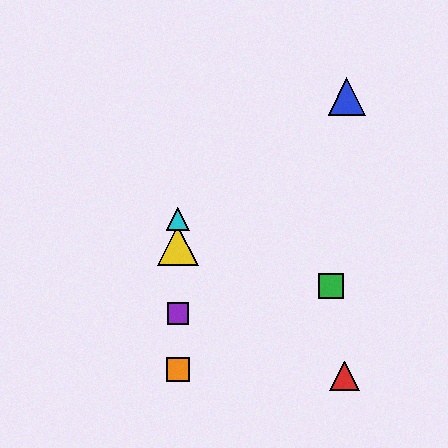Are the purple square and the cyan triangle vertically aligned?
Yes, both are at x≈178.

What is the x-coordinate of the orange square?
The orange square is at x≈178.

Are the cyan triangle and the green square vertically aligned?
No, the cyan triangle is at x≈178 and the green square is at x≈331.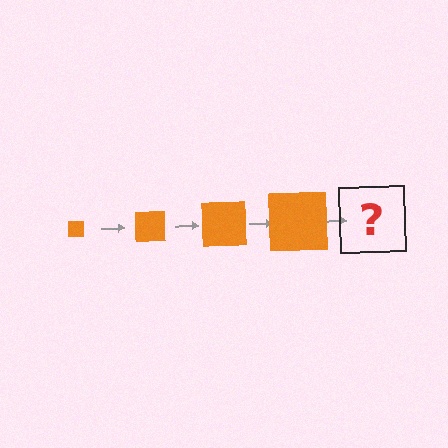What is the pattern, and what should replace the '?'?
The pattern is that the square gets progressively larger each step. The '?' should be an orange square, larger than the previous one.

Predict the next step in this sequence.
The next step is an orange square, larger than the previous one.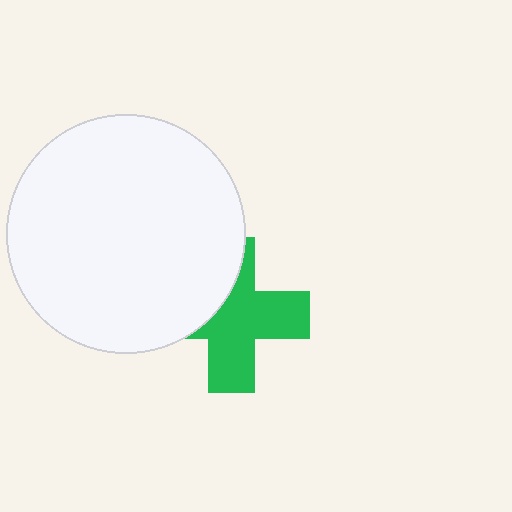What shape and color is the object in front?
The object in front is a white circle.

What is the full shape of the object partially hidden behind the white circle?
The partially hidden object is a green cross.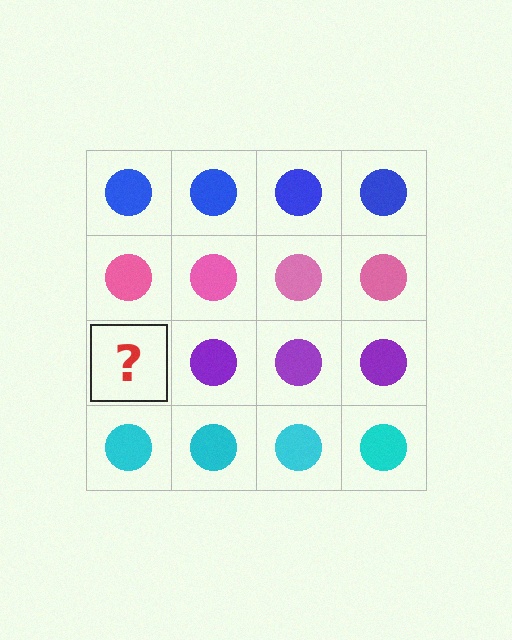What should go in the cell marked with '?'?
The missing cell should contain a purple circle.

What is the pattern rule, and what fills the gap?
The rule is that each row has a consistent color. The gap should be filled with a purple circle.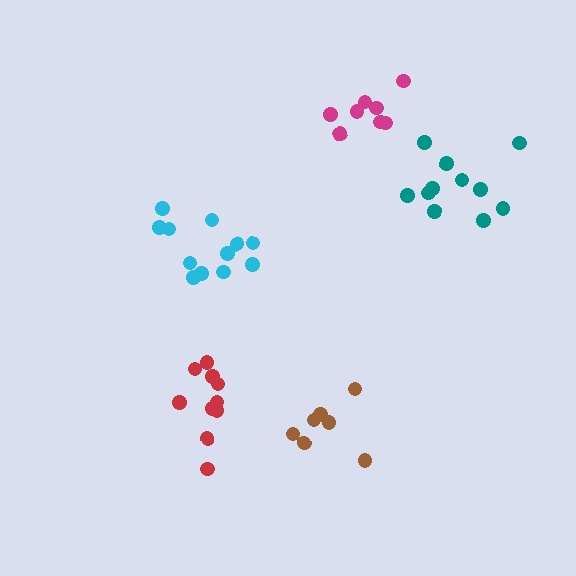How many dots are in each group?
Group 1: 12 dots, Group 2: 7 dots, Group 3: 10 dots, Group 4: 8 dots, Group 5: 11 dots (48 total).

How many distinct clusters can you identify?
There are 5 distinct clusters.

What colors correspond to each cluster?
The clusters are colored: cyan, brown, red, magenta, teal.